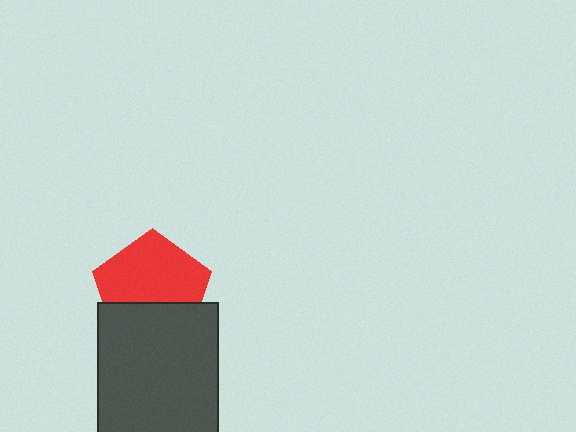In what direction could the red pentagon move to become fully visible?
The red pentagon could move up. That would shift it out from behind the dark gray rectangle entirely.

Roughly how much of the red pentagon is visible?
About half of it is visible (roughly 63%).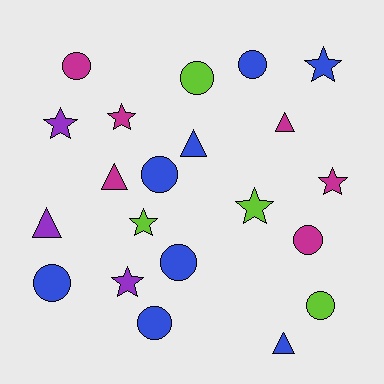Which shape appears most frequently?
Circle, with 9 objects.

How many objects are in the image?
There are 21 objects.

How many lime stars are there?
There are 2 lime stars.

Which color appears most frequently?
Blue, with 8 objects.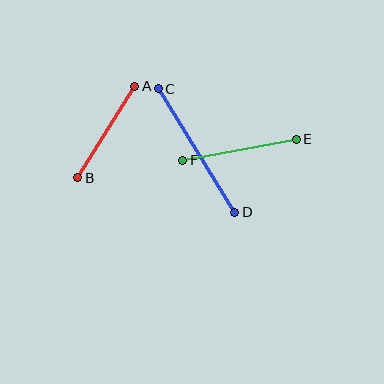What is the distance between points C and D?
The distance is approximately 145 pixels.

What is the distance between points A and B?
The distance is approximately 108 pixels.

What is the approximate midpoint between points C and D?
The midpoint is at approximately (197, 151) pixels.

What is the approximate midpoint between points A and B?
The midpoint is at approximately (106, 132) pixels.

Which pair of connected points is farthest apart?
Points C and D are farthest apart.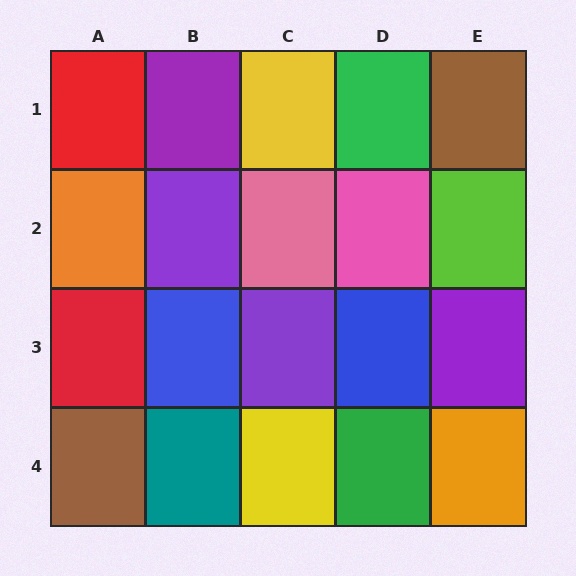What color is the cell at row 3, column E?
Purple.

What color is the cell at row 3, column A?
Red.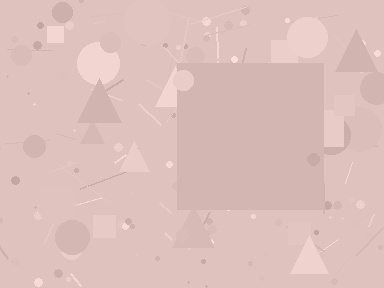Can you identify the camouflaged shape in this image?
The camouflaged shape is a square.